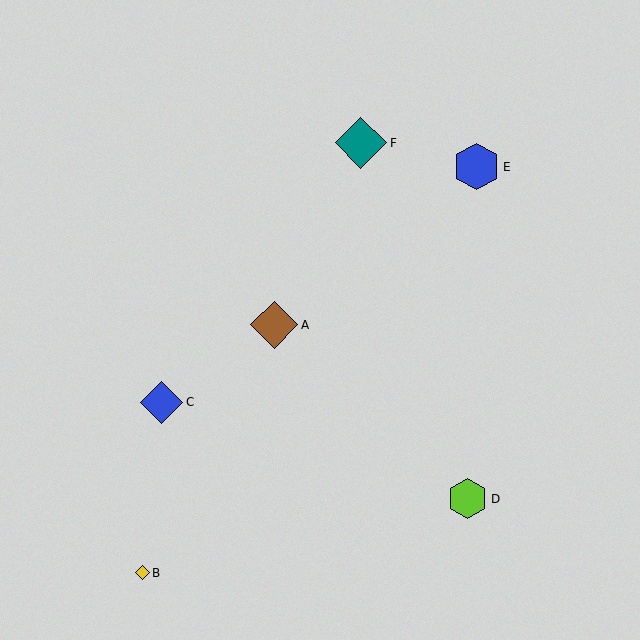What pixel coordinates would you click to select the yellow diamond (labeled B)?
Click at (142, 573) to select the yellow diamond B.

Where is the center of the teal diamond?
The center of the teal diamond is at (361, 143).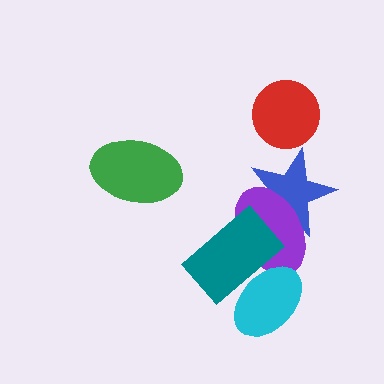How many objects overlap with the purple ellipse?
3 objects overlap with the purple ellipse.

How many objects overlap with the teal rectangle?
2 objects overlap with the teal rectangle.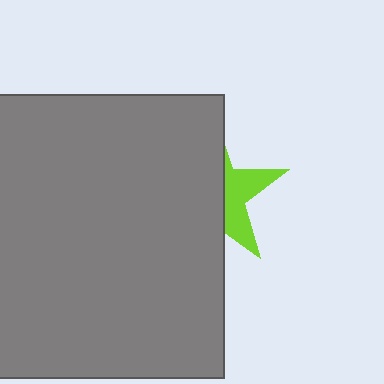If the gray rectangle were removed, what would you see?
You would see the complete lime star.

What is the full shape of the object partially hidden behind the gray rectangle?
The partially hidden object is a lime star.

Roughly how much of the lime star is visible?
A small part of it is visible (roughly 35%).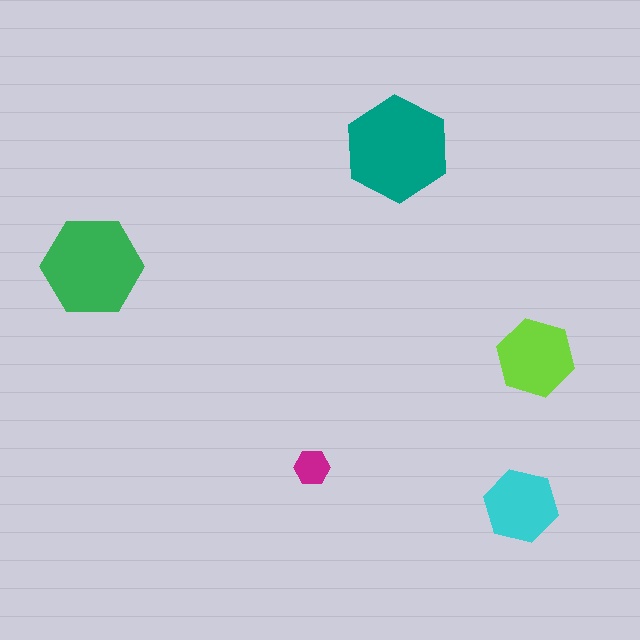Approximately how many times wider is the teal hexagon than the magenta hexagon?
About 3 times wider.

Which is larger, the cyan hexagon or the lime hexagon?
The lime one.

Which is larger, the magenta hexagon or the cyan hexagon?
The cyan one.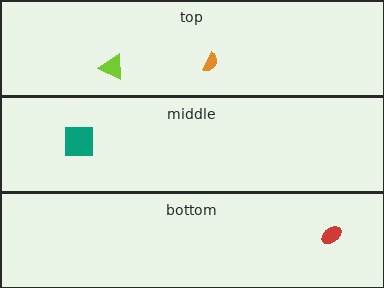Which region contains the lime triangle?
The top region.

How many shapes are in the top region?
2.